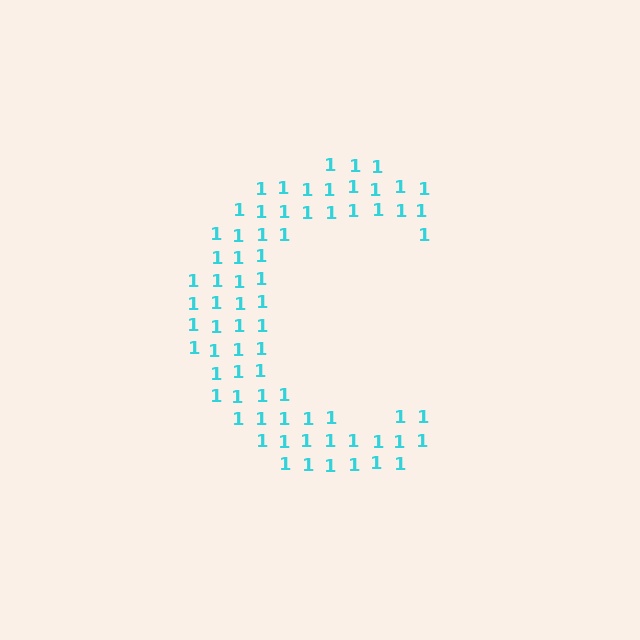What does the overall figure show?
The overall figure shows the letter C.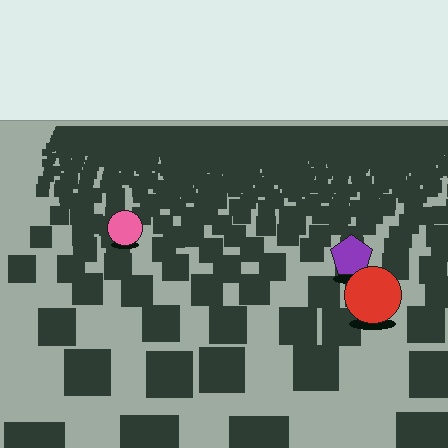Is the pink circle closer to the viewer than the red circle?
No. The red circle is closer — you can tell from the texture gradient: the ground texture is coarser near it.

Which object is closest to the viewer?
The red circle is closest. The texture marks near it are larger and more spread out.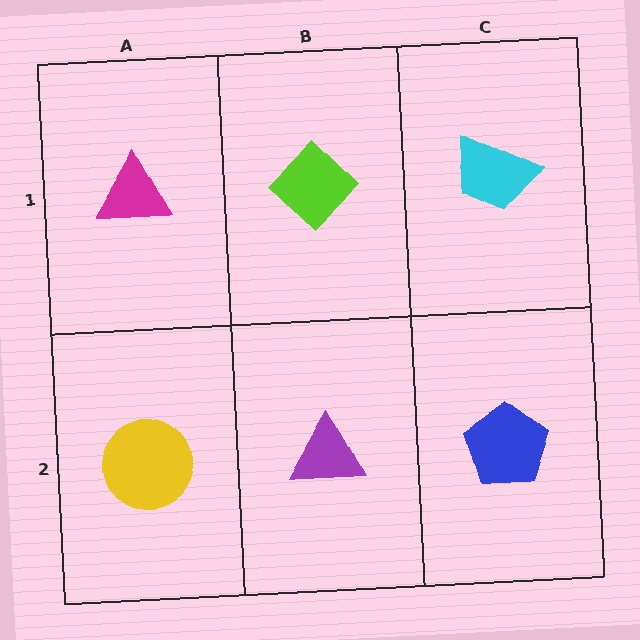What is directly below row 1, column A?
A yellow circle.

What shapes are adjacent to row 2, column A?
A magenta triangle (row 1, column A), a purple triangle (row 2, column B).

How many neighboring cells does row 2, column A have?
2.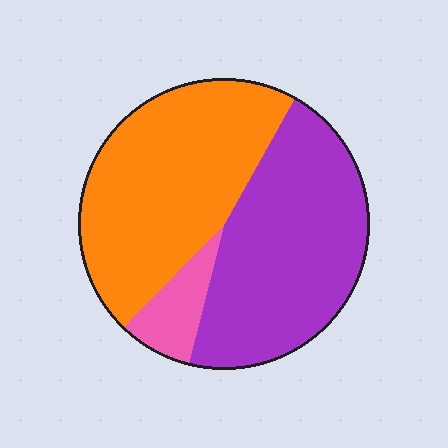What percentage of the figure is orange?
Orange covers 46% of the figure.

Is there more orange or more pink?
Orange.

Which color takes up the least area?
Pink, at roughly 10%.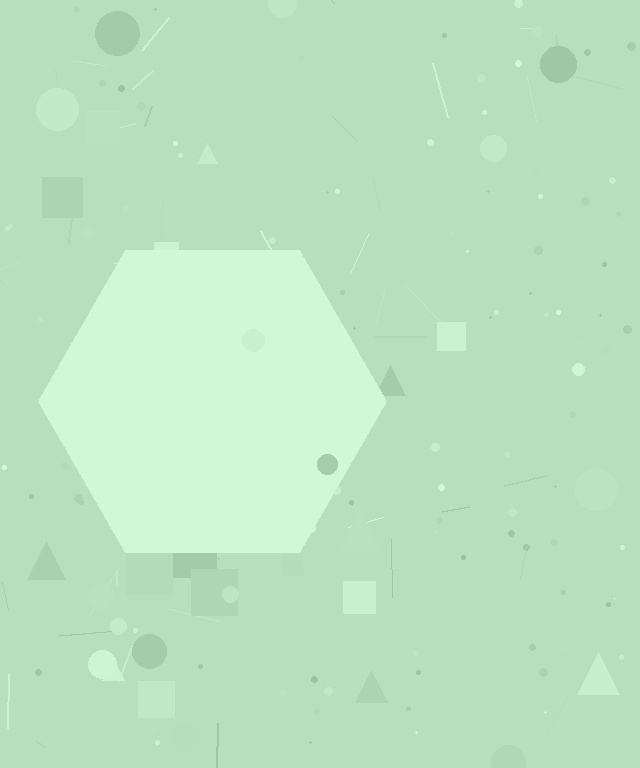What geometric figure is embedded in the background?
A hexagon is embedded in the background.